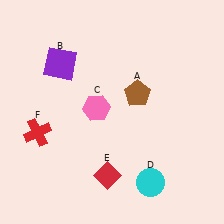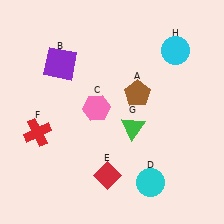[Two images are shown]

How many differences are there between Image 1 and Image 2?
There are 2 differences between the two images.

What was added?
A green triangle (G), a cyan circle (H) were added in Image 2.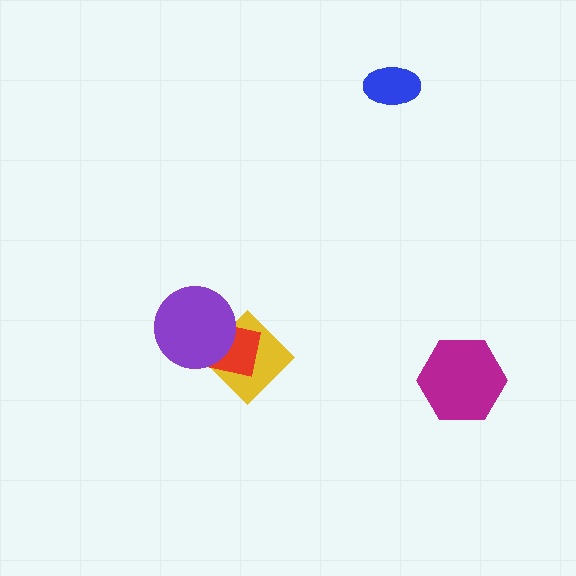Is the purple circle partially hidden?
No, no other shape covers it.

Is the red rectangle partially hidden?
Yes, it is partially covered by another shape.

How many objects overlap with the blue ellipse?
0 objects overlap with the blue ellipse.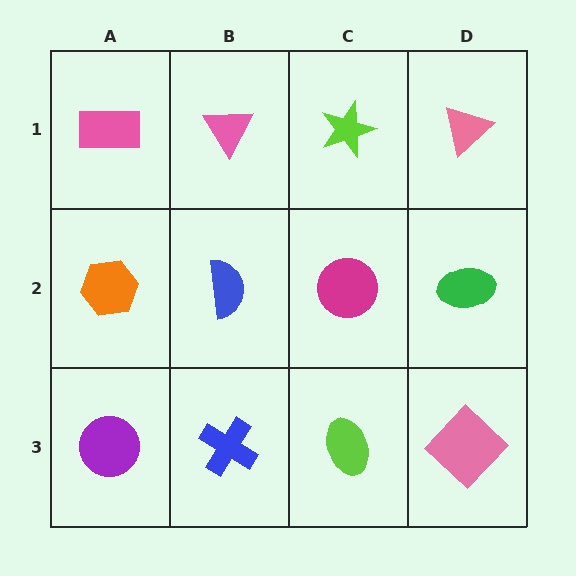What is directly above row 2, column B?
A pink triangle.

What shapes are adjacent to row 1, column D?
A green ellipse (row 2, column D), a lime star (row 1, column C).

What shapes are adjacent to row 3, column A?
An orange hexagon (row 2, column A), a blue cross (row 3, column B).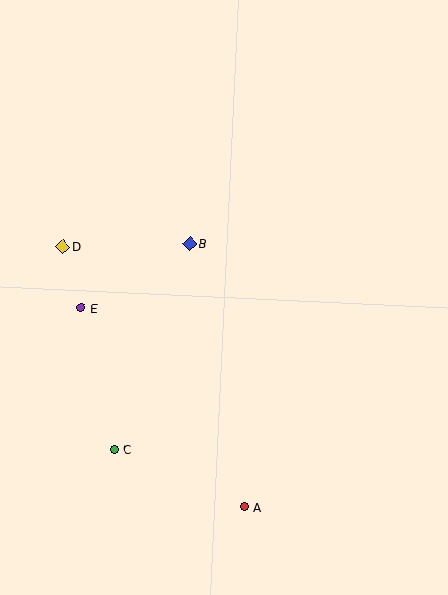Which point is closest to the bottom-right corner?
Point A is closest to the bottom-right corner.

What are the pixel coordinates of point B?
Point B is at (190, 244).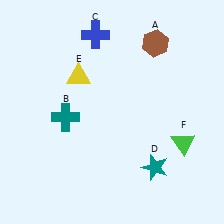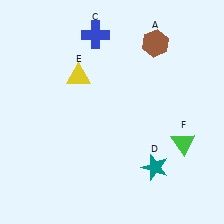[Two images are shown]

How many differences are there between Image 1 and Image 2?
There is 1 difference between the two images.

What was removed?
The teal cross (B) was removed in Image 2.